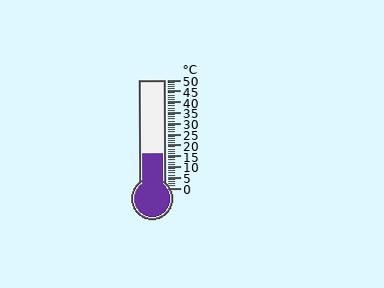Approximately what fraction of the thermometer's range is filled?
The thermometer is filled to approximately 30% of its range.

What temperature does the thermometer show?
The thermometer shows approximately 16°C.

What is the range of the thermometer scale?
The thermometer scale ranges from 0°C to 50°C.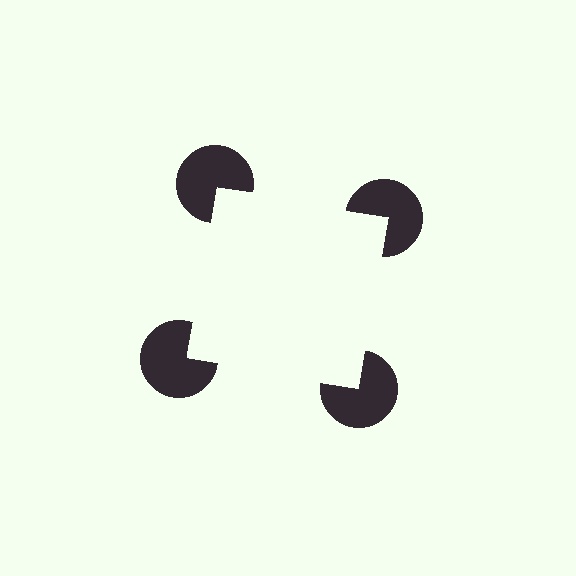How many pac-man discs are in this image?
There are 4 — one at each vertex of the illusory square.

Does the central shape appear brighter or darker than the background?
It typically appears slightly brighter than the background, even though no actual brightness change is drawn.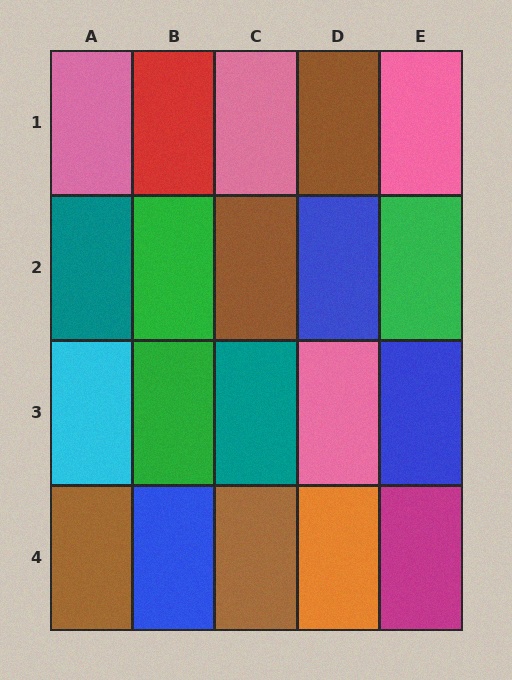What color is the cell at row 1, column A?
Pink.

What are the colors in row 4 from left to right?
Brown, blue, brown, orange, magenta.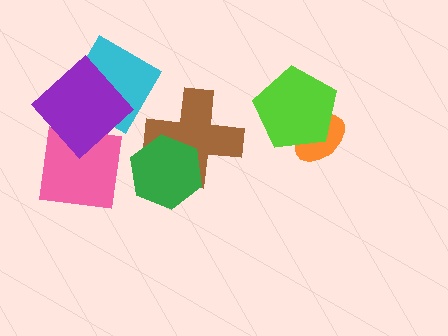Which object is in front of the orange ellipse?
The lime pentagon is in front of the orange ellipse.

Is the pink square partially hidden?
Yes, it is partially covered by another shape.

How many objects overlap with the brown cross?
1 object overlaps with the brown cross.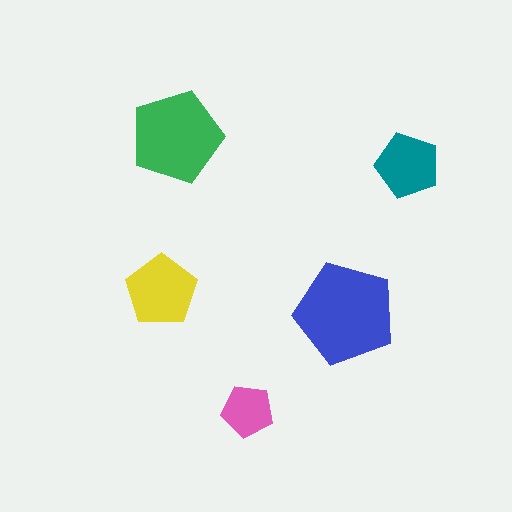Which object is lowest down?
The pink pentagon is bottommost.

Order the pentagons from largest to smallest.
the blue one, the green one, the yellow one, the teal one, the pink one.